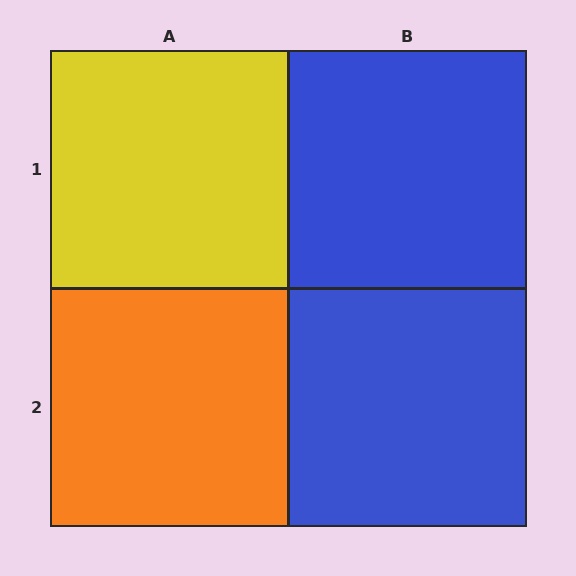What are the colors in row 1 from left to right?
Yellow, blue.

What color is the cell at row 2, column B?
Blue.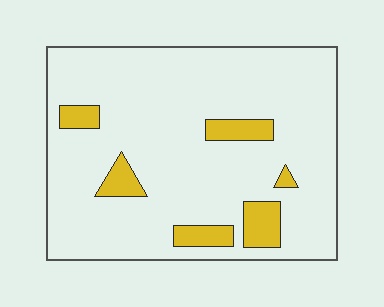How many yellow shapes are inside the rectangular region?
6.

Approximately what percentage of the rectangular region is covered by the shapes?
Approximately 10%.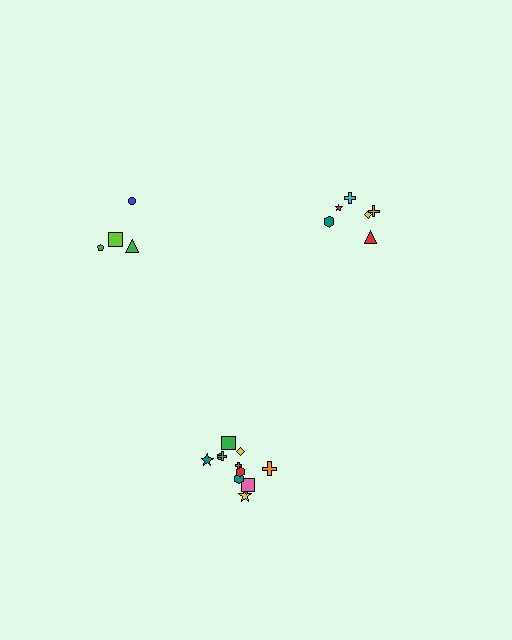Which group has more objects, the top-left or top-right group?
The top-right group.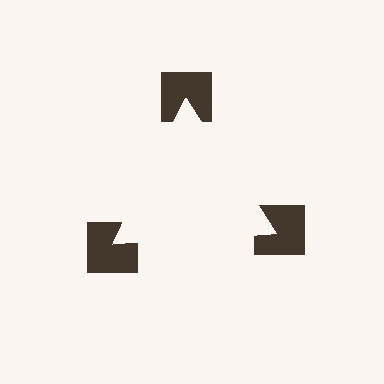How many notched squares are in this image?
There are 3 — one at each vertex of the illusory triangle.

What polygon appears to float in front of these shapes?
An illusory triangle — its edges are inferred from the aligned wedge cuts in the notched squares, not physically drawn.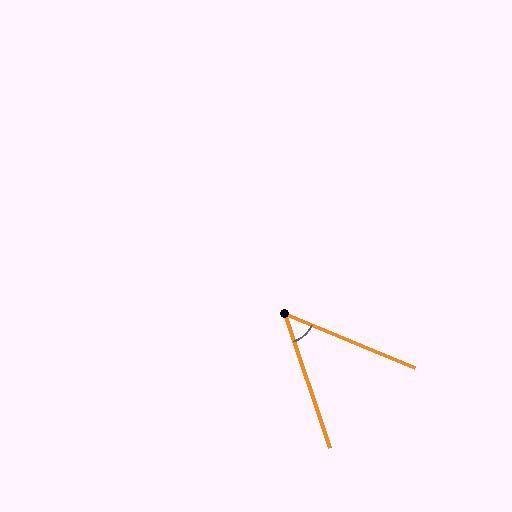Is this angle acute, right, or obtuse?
It is acute.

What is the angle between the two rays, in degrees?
Approximately 49 degrees.